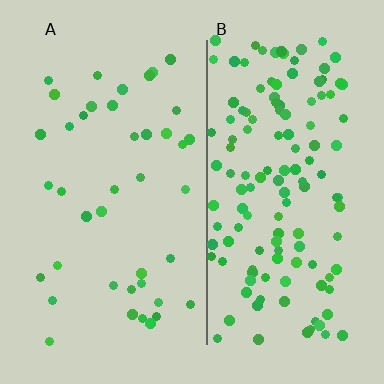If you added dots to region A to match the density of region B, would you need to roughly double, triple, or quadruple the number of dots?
Approximately triple.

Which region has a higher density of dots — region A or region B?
B (the right).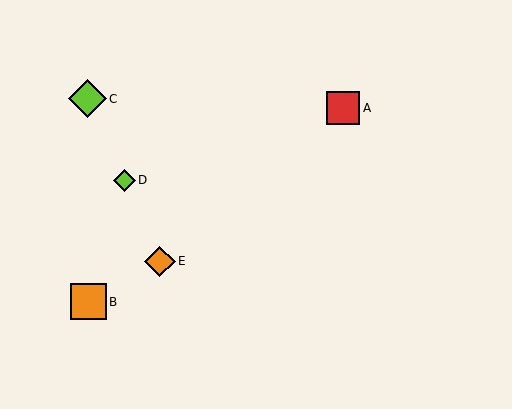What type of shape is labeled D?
Shape D is a lime diamond.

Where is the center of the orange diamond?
The center of the orange diamond is at (160, 261).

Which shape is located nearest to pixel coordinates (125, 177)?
The lime diamond (labeled D) at (125, 180) is nearest to that location.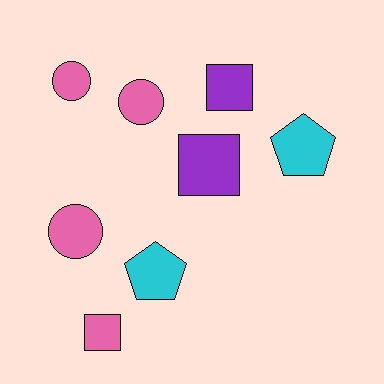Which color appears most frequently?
Pink, with 4 objects.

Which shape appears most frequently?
Square, with 3 objects.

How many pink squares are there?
There is 1 pink square.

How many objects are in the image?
There are 8 objects.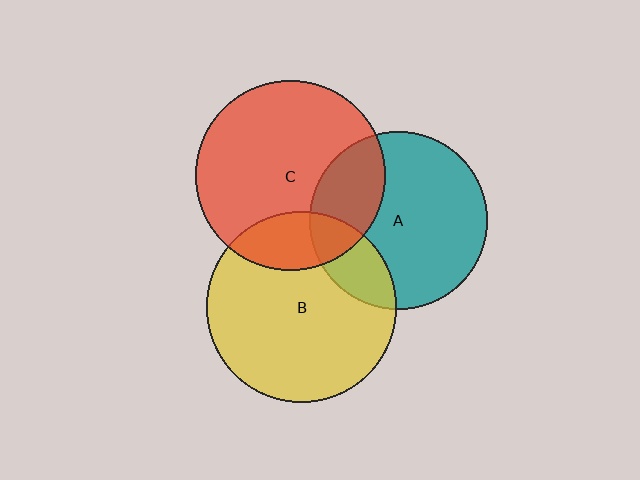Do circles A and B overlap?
Yes.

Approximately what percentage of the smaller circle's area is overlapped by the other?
Approximately 20%.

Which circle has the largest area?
Circle B (yellow).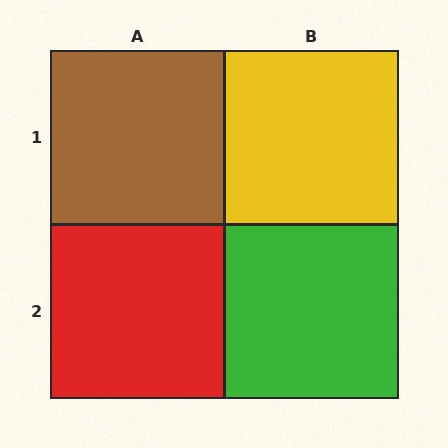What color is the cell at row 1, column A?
Brown.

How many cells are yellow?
1 cell is yellow.